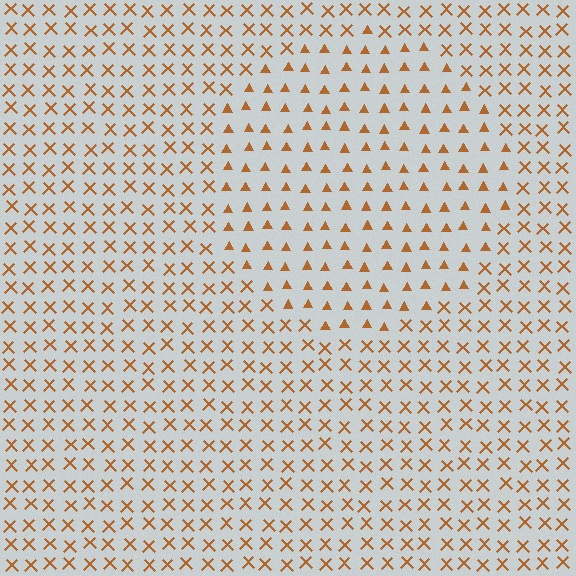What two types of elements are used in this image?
The image uses triangles inside the circle region and X marks outside it.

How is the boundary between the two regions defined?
The boundary is defined by a change in element shape: triangles inside vs. X marks outside. All elements share the same color and spacing.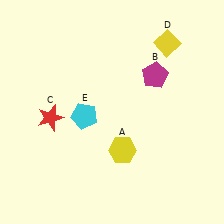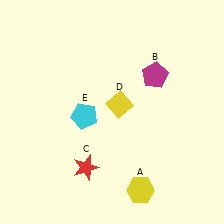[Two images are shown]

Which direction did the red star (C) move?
The red star (C) moved down.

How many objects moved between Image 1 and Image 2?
3 objects moved between the two images.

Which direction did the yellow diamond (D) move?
The yellow diamond (D) moved down.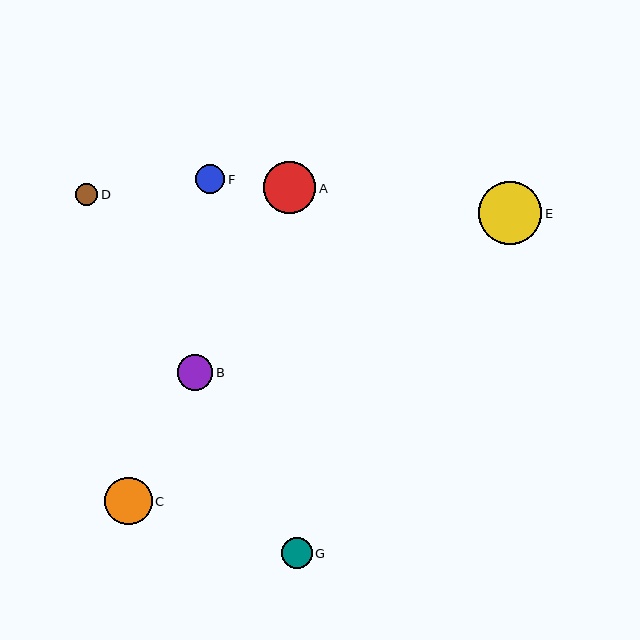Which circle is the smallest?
Circle D is the smallest with a size of approximately 22 pixels.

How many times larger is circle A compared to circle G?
Circle A is approximately 1.7 times the size of circle G.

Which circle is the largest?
Circle E is the largest with a size of approximately 63 pixels.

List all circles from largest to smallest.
From largest to smallest: E, A, C, B, G, F, D.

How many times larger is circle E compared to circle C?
Circle E is approximately 1.3 times the size of circle C.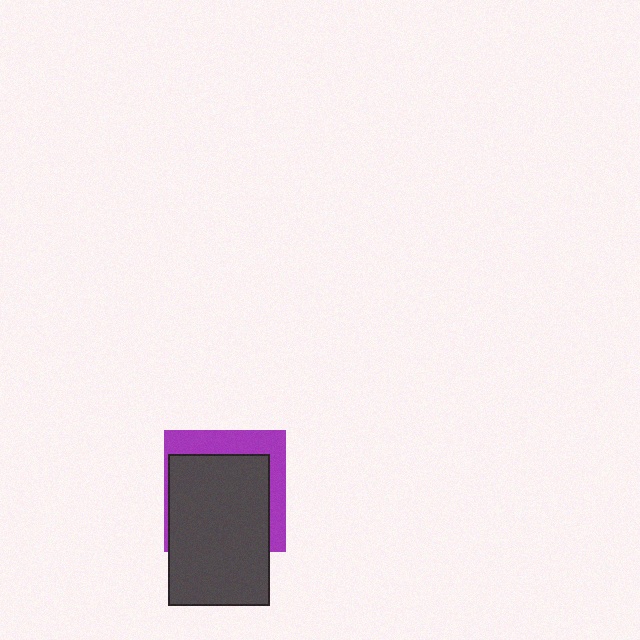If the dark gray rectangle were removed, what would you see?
You would see the complete purple square.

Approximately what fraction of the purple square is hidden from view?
Roughly 67% of the purple square is hidden behind the dark gray rectangle.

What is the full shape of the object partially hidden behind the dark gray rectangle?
The partially hidden object is a purple square.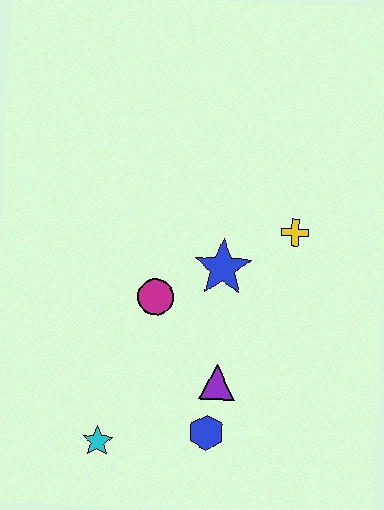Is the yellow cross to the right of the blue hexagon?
Yes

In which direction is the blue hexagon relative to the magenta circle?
The blue hexagon is below the magenta circle.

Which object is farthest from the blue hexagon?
The yellow cross is farthest from the blue hexagon.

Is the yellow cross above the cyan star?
Yes